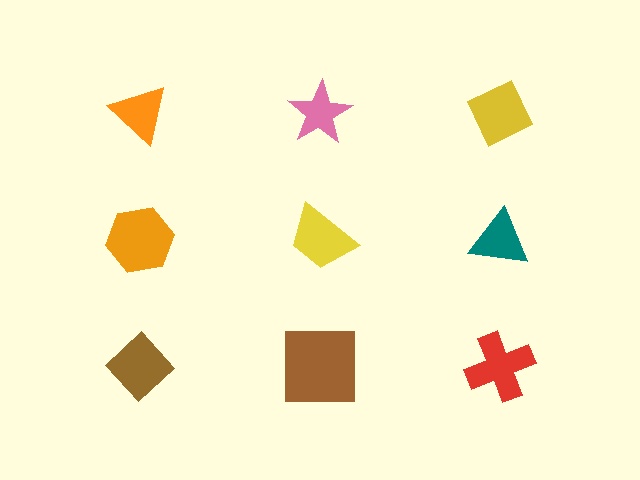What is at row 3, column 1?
A brown diamond.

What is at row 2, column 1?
An orange hexagon.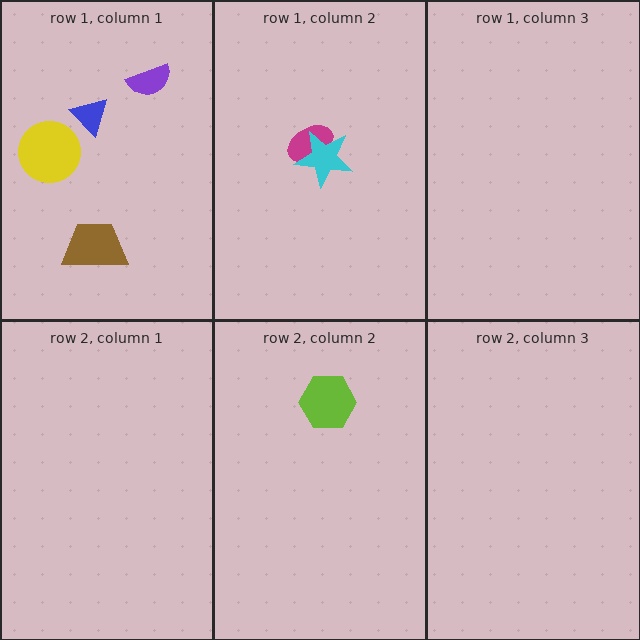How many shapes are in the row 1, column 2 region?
2.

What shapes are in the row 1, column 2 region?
The magenta ellipse, the cyan star.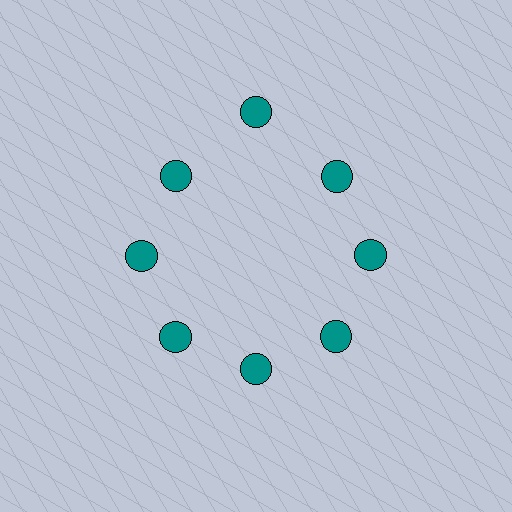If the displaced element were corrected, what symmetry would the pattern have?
It would have 8-fold rotational symmetry — the pattern would map onto itself every 45 degrees.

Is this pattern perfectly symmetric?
No. The 8 teal circles are arranged in a ring, but one element near the 12 o'clock position is pushed outward from the center, breaking the 8-fold rotational symmetry.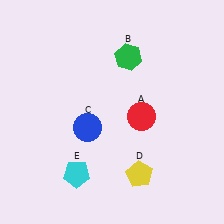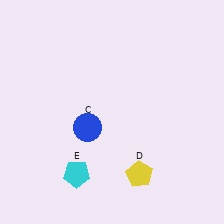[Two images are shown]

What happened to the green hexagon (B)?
The green hexagon (B) was removed in Image 2. It was in the top-right area of Image 1.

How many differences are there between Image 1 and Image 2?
There are 2 differences between the two images.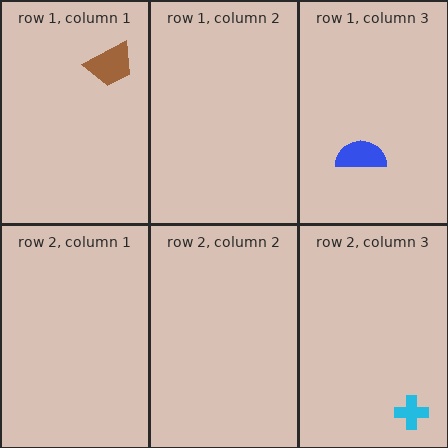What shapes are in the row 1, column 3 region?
The blue semicircle.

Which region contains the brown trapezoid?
The row 1, column 1 region.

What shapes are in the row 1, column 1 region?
The brown trapezoid.